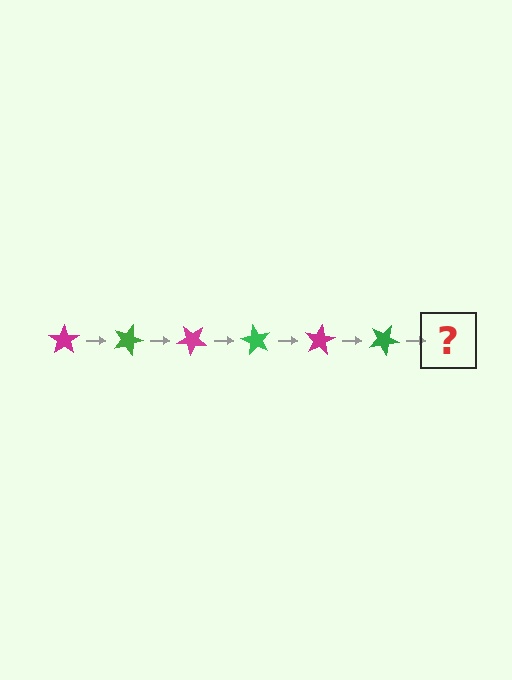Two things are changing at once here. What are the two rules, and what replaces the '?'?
The two rules are that it rotates 20 degrees each step and the color cycles through magenta and green. The '?' should be a magenta star, rotated 120 degrees from the start.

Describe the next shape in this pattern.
It should be a magenta star, rotated 120 degrees from the start.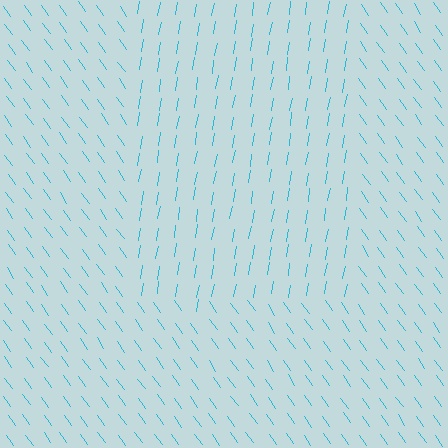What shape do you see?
I see a rectangle.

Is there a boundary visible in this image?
Yes, there is a texture boundary formed by a change in line orientation.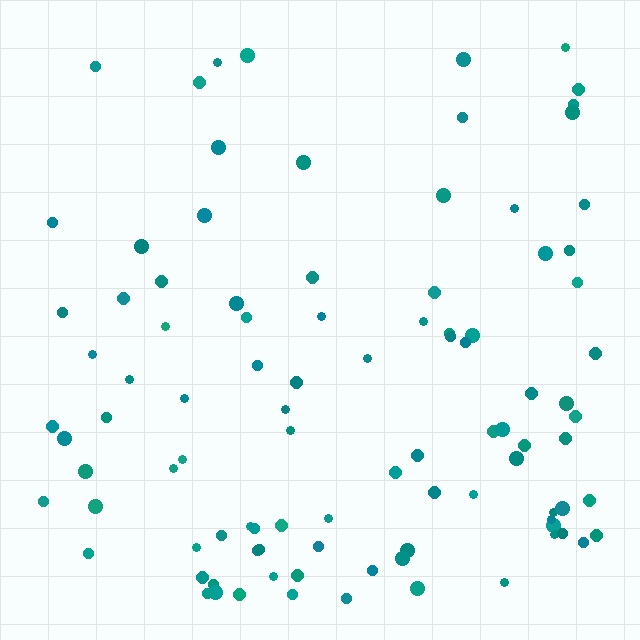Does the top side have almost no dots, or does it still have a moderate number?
Still a moderate number, just noticeably fewer than the bottom.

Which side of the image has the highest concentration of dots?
The bottom.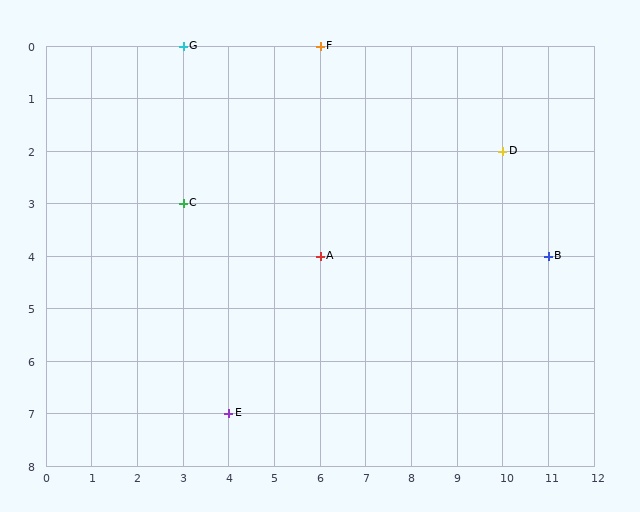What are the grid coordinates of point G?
Point G is at grid coordinates (3, 0).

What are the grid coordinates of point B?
Point B is at grid coordinates (11, 4).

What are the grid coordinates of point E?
Point E is at grid coordinates (4, 7).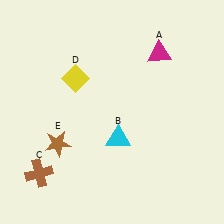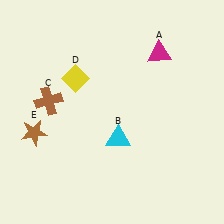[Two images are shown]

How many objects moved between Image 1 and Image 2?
2 objects moved between the two images.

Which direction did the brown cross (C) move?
The brown cross (C) moved up.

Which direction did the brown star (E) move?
The brown star (E) moved left.